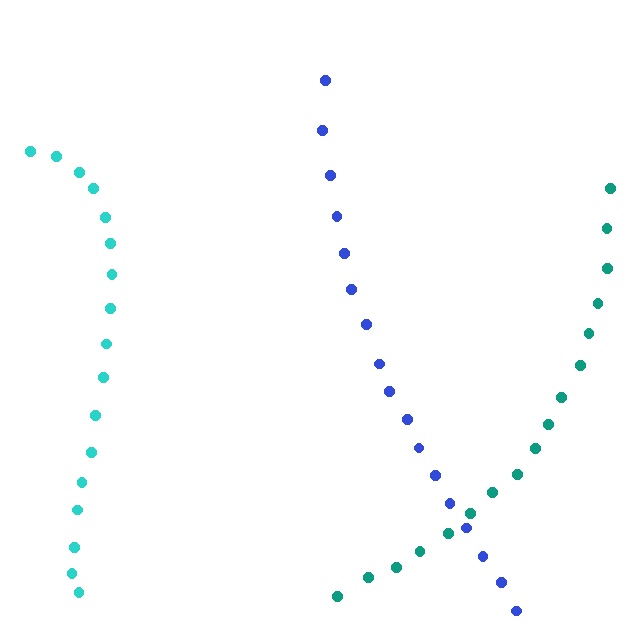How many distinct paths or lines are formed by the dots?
There are 3 distinct paths.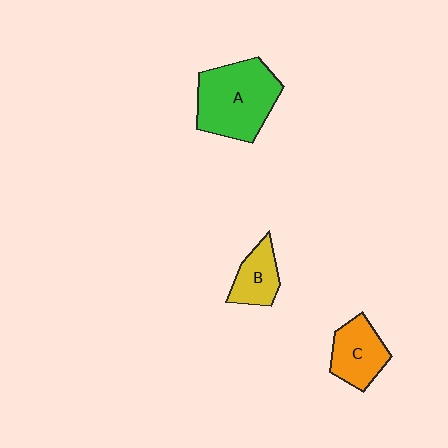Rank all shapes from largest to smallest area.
From largest to smallest: A (green), C (orange), B (yellow).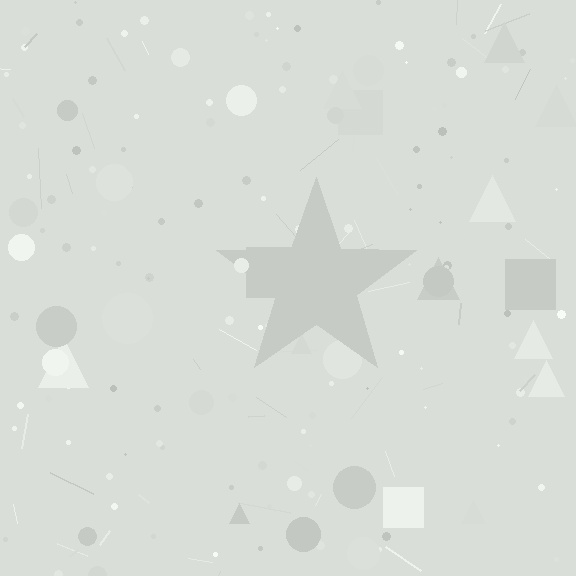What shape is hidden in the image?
A star is hidden in the image.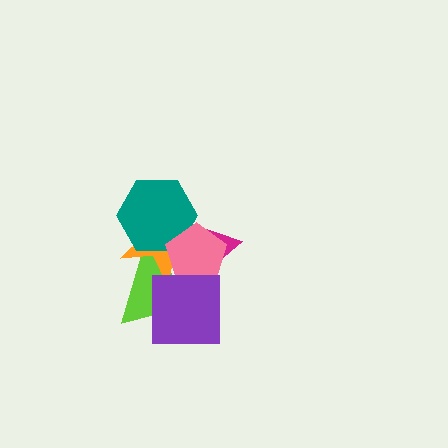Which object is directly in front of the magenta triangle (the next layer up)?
The teal hexagon is directly in front of the magenta triangle.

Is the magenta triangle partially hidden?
Yes, it is partially covered by another shape.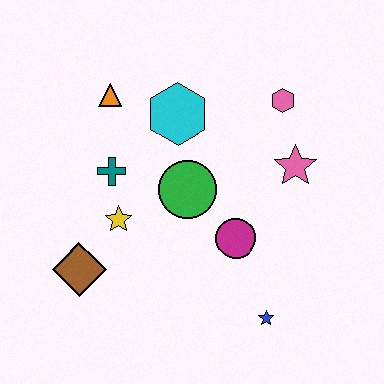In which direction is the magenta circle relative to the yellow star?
The magenta circle is to the right of the yellow star.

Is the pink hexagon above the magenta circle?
Yes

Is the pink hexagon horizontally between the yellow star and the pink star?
Yes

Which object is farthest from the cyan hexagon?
The blue star is farthest from the cyan hexagon.